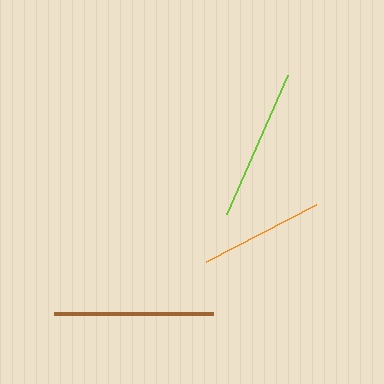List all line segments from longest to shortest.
From longest to shortest: brown, lime, orange.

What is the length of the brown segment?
The brown segment is approximately 158 pixels long.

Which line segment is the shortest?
The orange line is the shortest at approximately 124 pixels.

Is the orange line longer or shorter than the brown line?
The brown line is longer than the orange line.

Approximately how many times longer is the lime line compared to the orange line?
The lime line is approximately 1.2 times the length of the orange line.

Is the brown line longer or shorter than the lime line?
The brown line is longer than the lime line.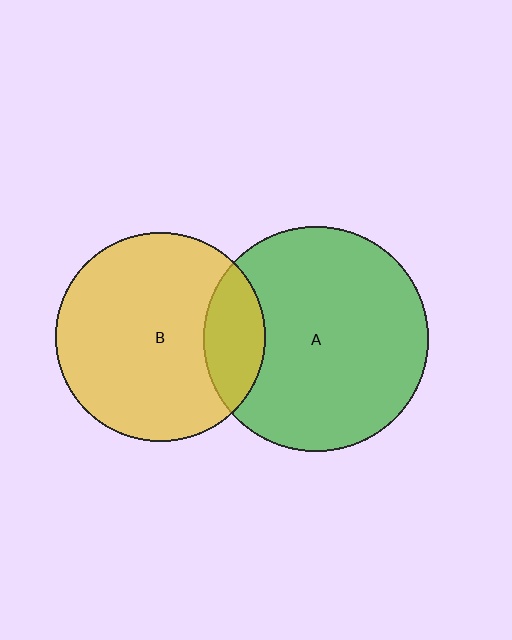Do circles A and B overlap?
Yes.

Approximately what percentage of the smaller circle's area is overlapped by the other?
Approximately 20%.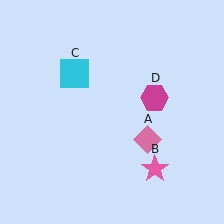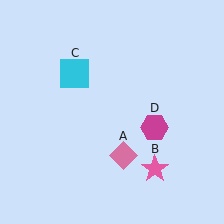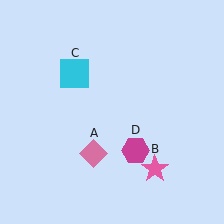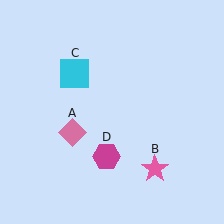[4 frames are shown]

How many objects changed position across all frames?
2 objects changed position: pink diamond (object A), magenta hexagon (object D).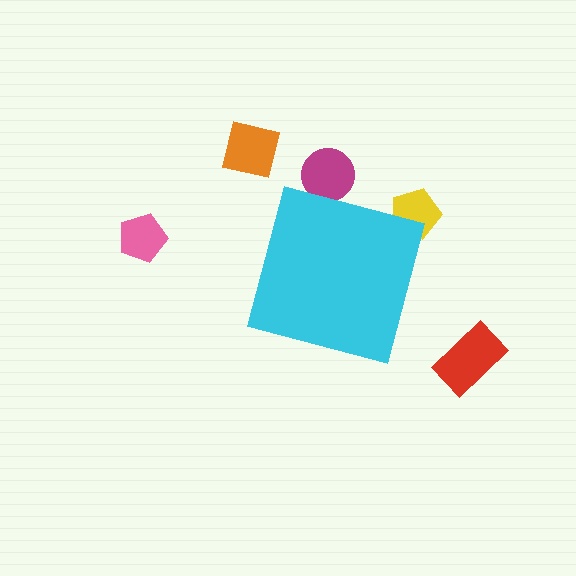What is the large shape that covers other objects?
A cyan square.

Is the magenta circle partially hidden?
Yes, the magenta circle is partially hidden behind the cyan square.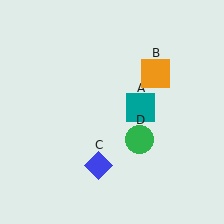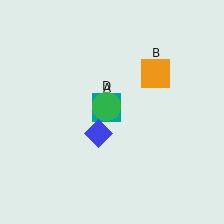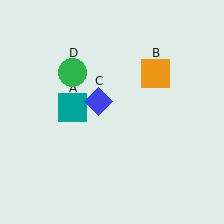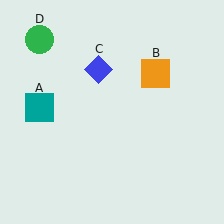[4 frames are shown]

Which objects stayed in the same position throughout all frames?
Orange square (object B) remained stationary.